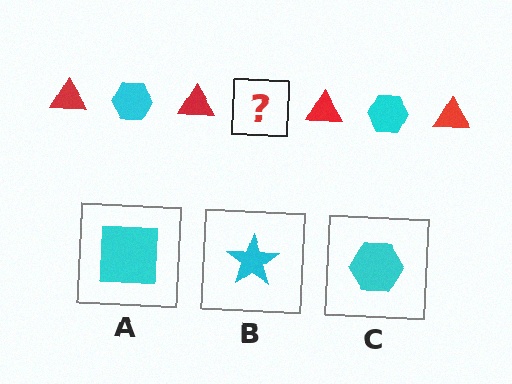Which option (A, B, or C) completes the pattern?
C.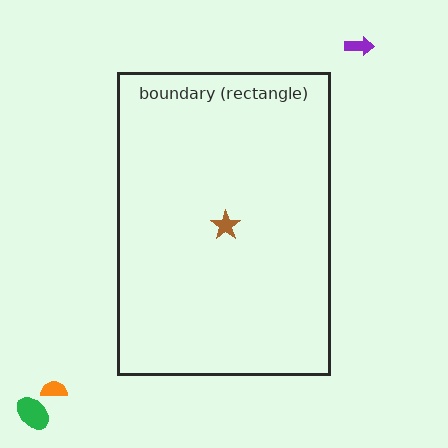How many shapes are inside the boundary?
1 inside, 3 outside.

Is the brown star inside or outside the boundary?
Inside.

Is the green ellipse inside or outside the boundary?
Outside.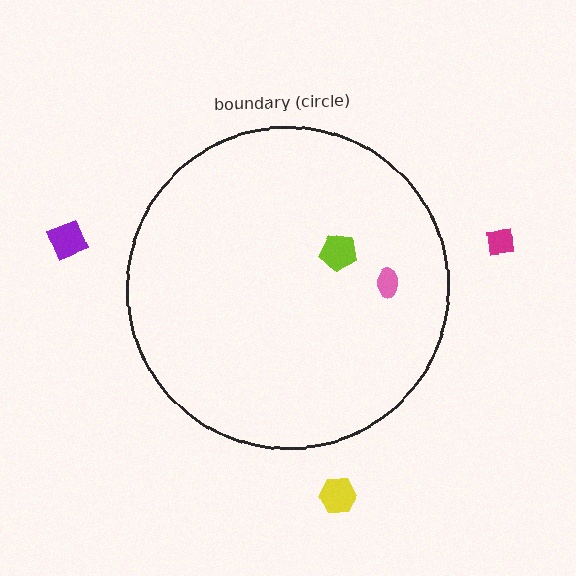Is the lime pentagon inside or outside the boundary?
Inside.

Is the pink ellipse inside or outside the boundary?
Inside.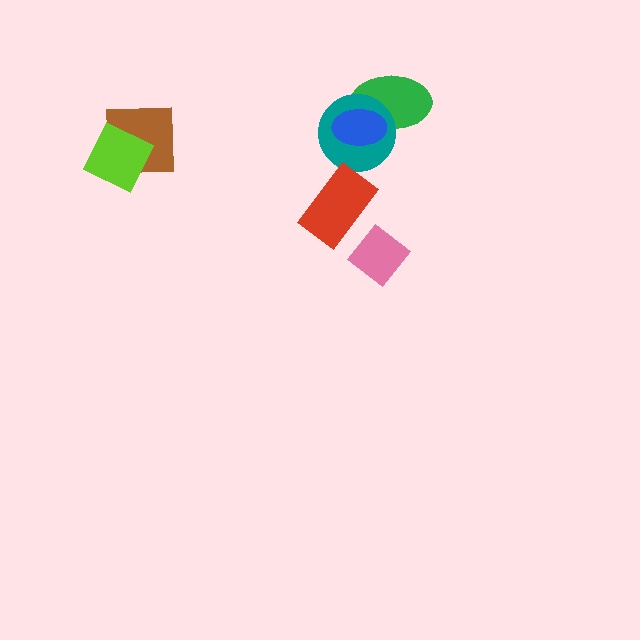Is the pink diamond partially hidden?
No, no other shape covers it.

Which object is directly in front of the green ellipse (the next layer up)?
The teal circle is directly in front of the green ellipse.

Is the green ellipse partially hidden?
Yes, it is partially covered by another shape.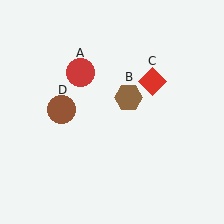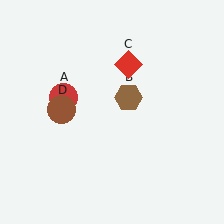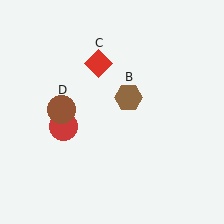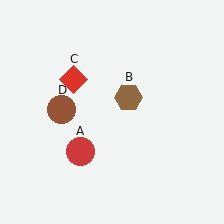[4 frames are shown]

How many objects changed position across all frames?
2 objects changed position: red circle (object A), red diamond (object C).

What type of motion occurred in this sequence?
The red circle (object A), red diamond (object C) rotated counterclockwise around the center of the scene.